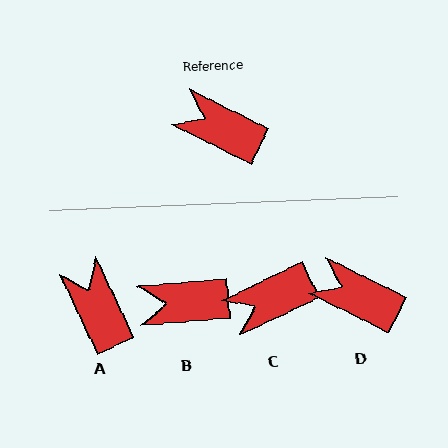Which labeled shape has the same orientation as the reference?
D.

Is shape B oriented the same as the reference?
No, it is off by about 31 degrees.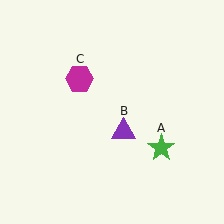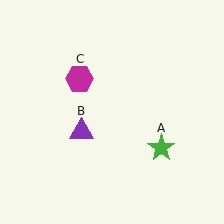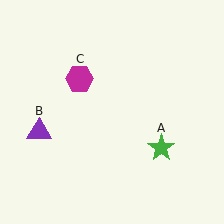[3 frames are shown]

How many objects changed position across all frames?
1 object changed position: purple triangle (object B).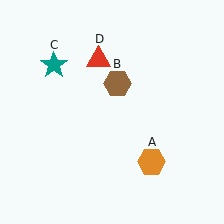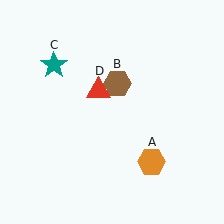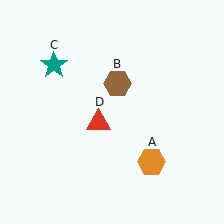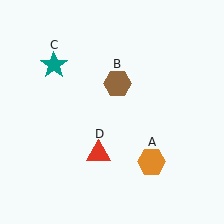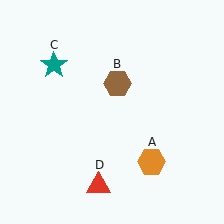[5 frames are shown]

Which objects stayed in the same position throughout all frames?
Orange hexagon (object A) and brown hexagon (object B) and teal star (object C) remained stationary.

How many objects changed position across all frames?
1 object changed position: red triangle (object D).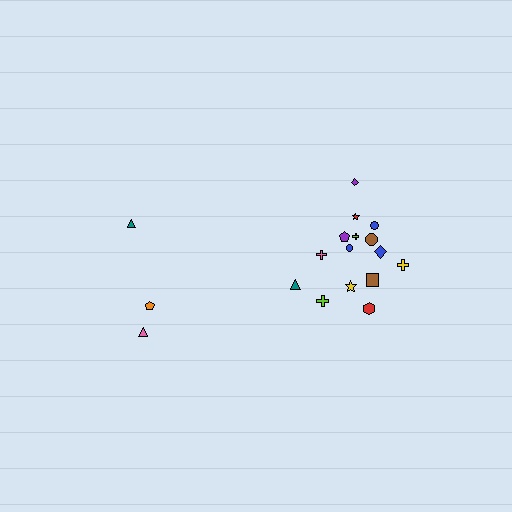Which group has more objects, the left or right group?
The right group.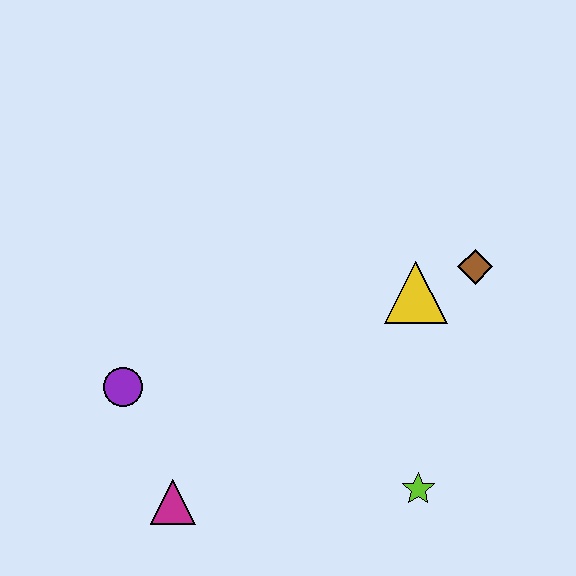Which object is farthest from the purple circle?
The brown diamond is farthest from the purple circle.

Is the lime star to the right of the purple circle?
Yes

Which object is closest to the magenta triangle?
The purple circle is closest to the magenta triangle.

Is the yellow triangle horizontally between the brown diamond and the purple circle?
Yes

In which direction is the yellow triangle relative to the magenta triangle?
The yellow triangle is to the right of the magenta triangle.